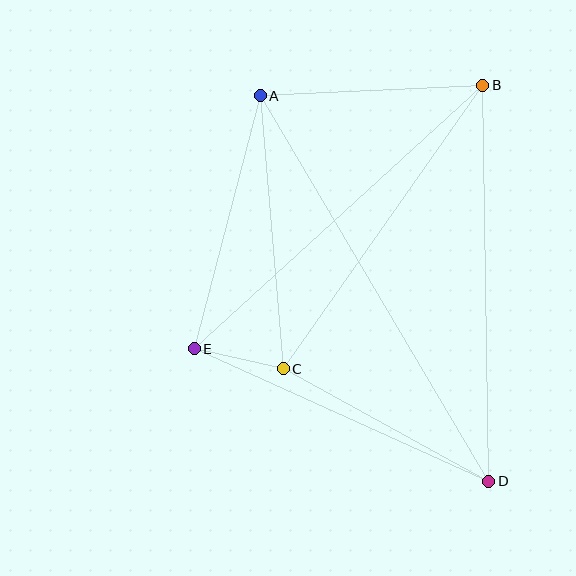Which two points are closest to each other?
Points C and E are closest to each other.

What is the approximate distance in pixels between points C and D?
The distance between C and D is approximately 234 pixels.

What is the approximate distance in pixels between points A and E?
The distance between A and E is approximately 262 pixels.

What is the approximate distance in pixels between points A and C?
The distance between A and C is approximately 274 pixels.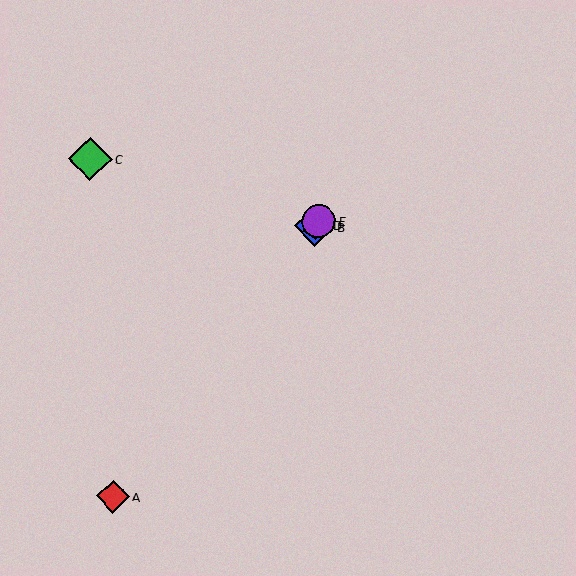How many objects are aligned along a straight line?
4 objects (A, B, D, E) are aligned along a straight line.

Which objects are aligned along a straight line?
Objects A, B, D, E are aligned along a straight line.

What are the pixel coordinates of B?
Object B is at (314, 227).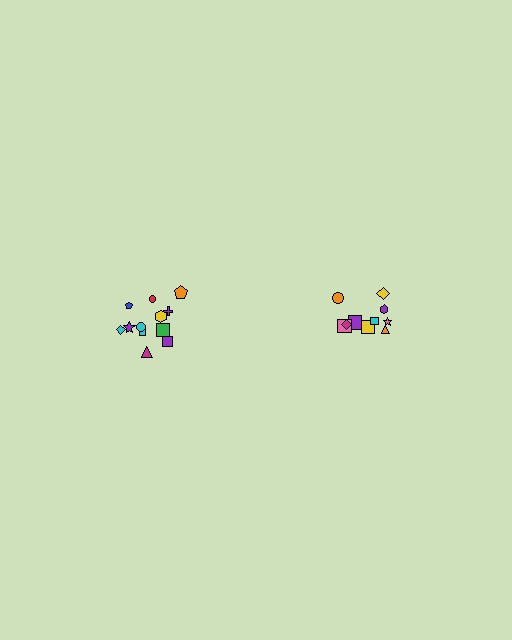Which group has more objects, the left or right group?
The left group.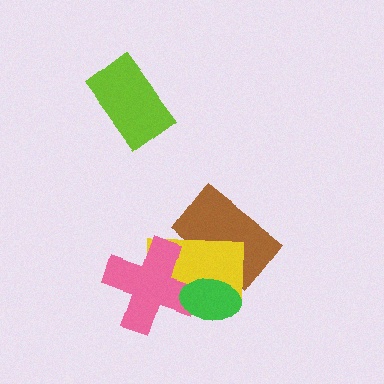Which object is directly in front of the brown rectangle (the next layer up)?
The yellow rectangle is directly in front of the brown rectangle.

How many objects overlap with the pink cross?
2 objects overlap with the pink cross.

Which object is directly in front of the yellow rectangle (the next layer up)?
The pink cross is directly in front of the yellow rectangle.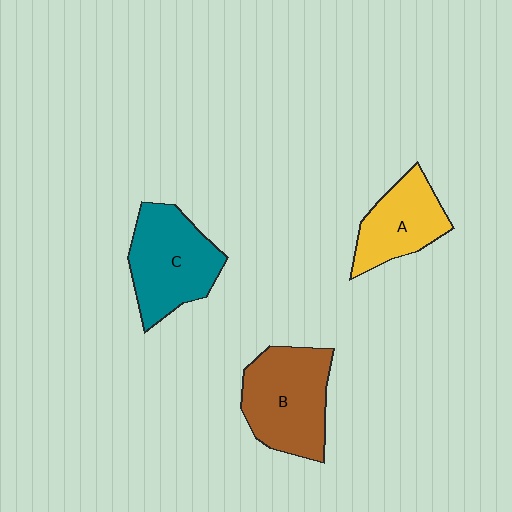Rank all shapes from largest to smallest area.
From largest to smallest: B (brown), C (teal), A (yellow).